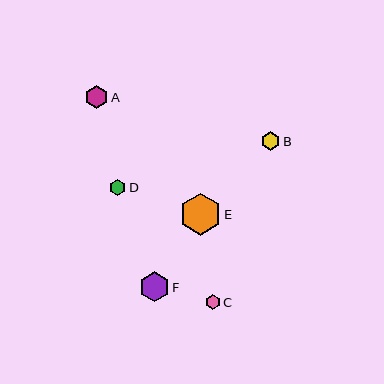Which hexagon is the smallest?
Hexagon C is the smallest with a size of approximately 15 pixels.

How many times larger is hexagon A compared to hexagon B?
Hexagon A is approximately 1.2 times the size of hexagon B.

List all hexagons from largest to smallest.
From largest to smallest: E, F, A, B, D, C.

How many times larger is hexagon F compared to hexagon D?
Hexagon F is approximately 1.9 times the size of hexagon D.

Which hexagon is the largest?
Hexagon E is the largest with a size of approximately 42 pixels.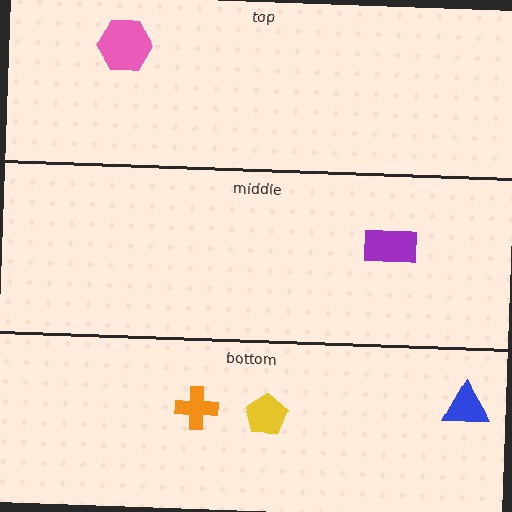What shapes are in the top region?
The pink hexagon.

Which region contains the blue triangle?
The bottom region.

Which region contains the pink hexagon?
The top region.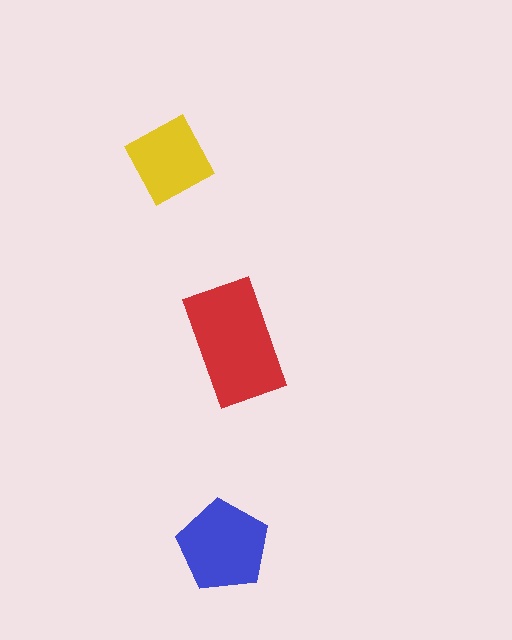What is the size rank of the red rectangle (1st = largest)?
1st.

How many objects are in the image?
There are 3 objects in the image.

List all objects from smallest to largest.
The yellow diamond, the blue pentagon, the red rectangle.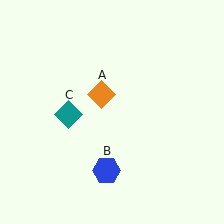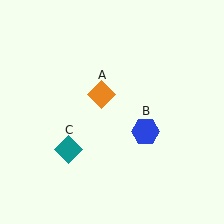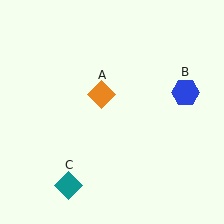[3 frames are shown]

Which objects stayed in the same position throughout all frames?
Orange diamond (object A) remained stationary.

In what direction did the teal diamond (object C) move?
The teal diamond (object C) moved down.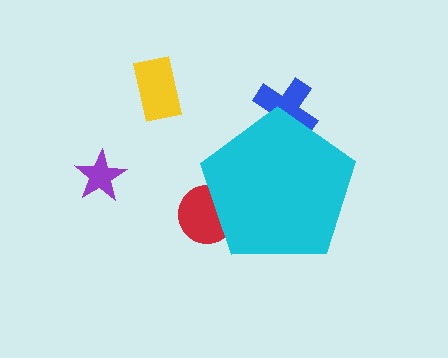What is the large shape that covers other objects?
A cyan pentagon.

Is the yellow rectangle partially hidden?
No, the yellow rectangle is fully visible.